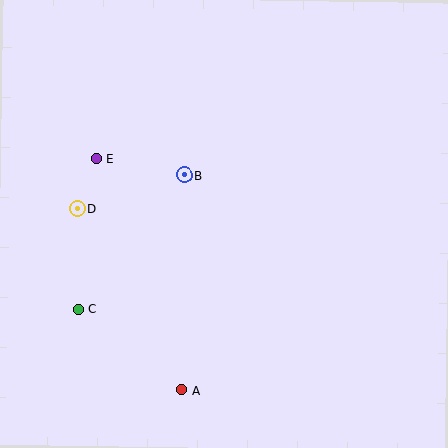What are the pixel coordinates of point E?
Point E is at (96, 159).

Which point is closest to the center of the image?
Point B at (184, 175) is closest to the center.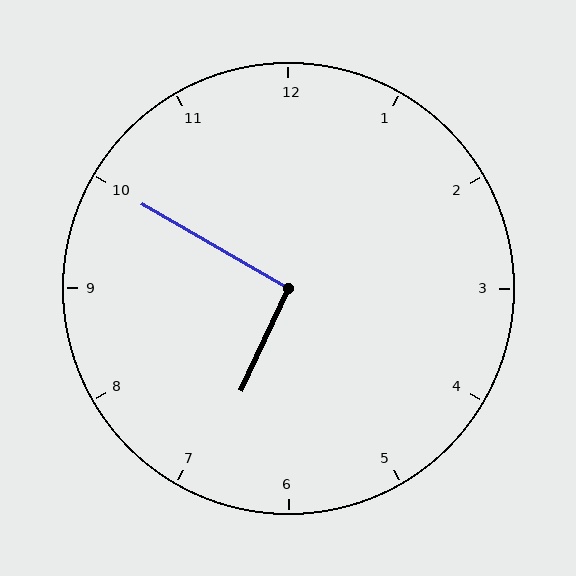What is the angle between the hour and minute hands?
Approximately 95 degrees.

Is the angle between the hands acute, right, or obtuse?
It is right.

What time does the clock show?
6:50.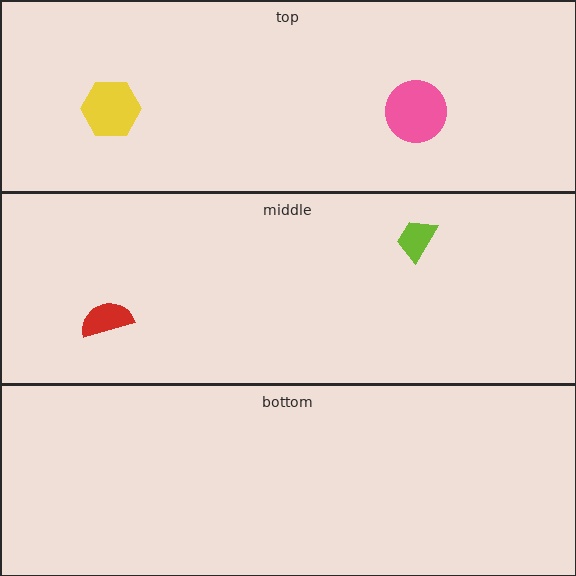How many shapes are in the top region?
2.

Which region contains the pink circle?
The top region.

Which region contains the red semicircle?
The middle region.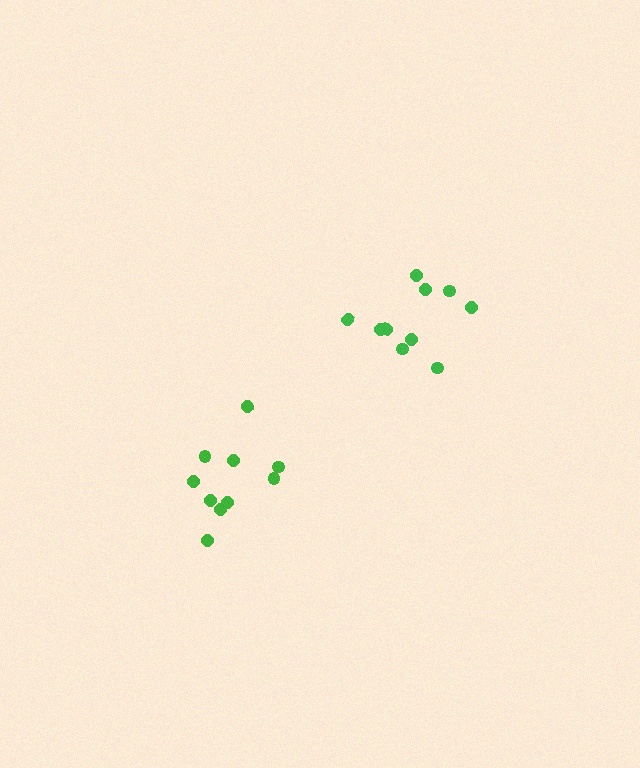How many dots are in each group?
Group 1: 10 dots, Group 2: 10 dots (20 total).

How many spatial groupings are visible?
There are 2 spatial groupings.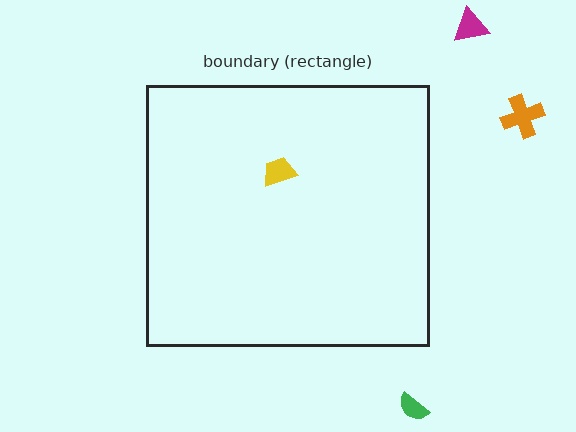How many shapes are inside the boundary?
1 inside, 3 outside.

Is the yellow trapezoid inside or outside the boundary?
Inside.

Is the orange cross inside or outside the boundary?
Outside.